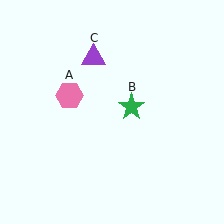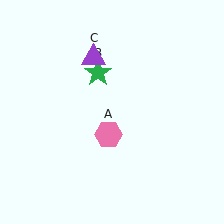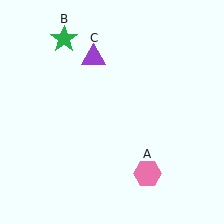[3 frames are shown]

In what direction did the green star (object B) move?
The green star (object B) moved up and to the left.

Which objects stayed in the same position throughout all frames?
Purple triangle (object C) remained stationary.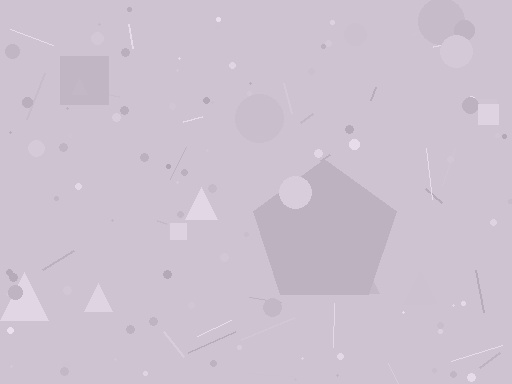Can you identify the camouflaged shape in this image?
The camouflaged shape is a pentagon.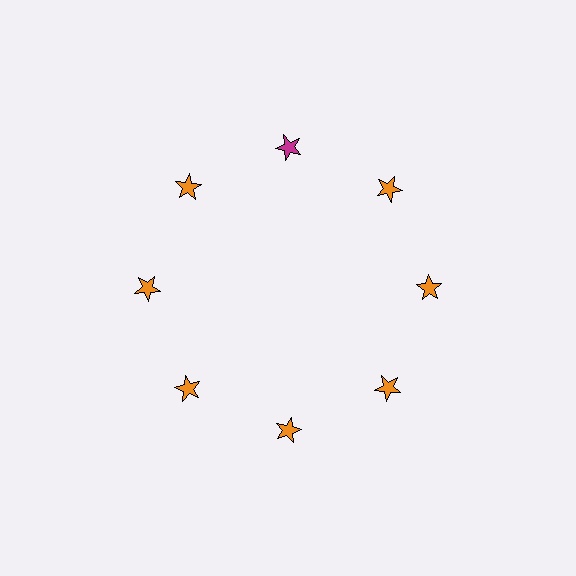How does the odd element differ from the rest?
It has a different color: magenta instead of orange.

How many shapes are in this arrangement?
There are 8 shapes arranged in a ring pattern.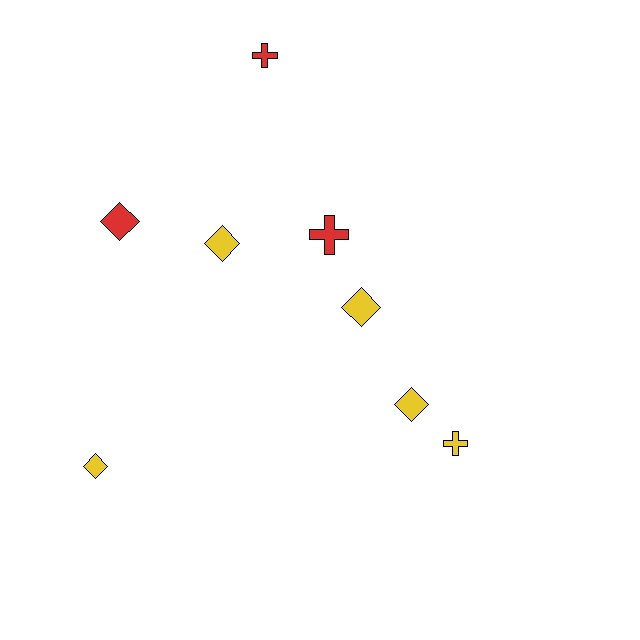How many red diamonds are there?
There is 1 red diamond.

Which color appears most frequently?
Yellow, with 5 objects.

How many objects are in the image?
There are 8 objects.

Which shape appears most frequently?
Diamond, with 5 objects.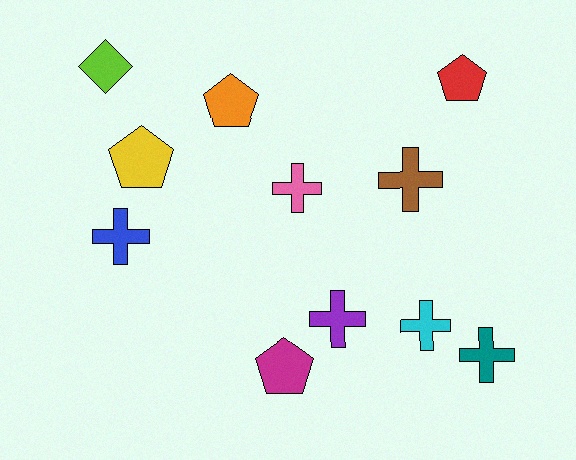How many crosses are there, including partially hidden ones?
There are 6 crosses.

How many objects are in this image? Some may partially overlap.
There are 11 objects.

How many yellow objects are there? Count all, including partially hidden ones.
There is 1 yellow object.